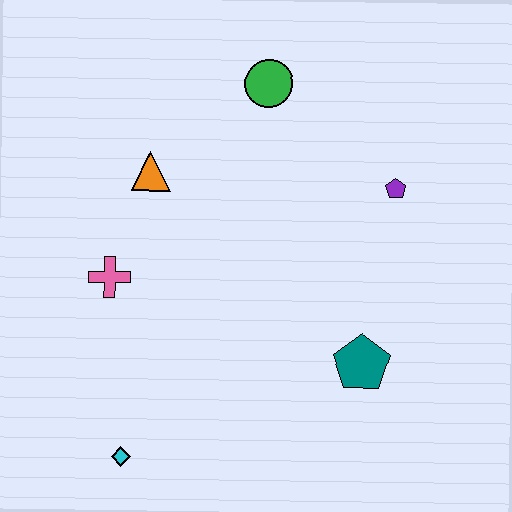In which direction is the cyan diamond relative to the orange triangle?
The cyan diamond is below the orange triangle.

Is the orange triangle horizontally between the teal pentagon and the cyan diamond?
Yes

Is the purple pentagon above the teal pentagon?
Yes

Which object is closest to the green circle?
The orange triangle is closest to the green circle.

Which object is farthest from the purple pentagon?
The cyan diamond is farthest from the purple pentagon.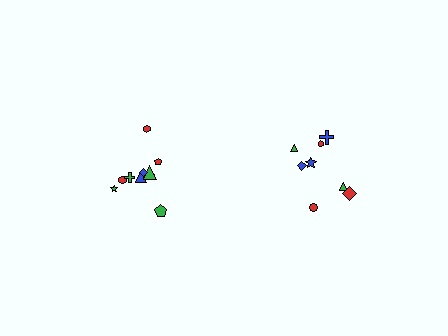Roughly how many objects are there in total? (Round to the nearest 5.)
Roughly 20 objects in total.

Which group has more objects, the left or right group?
The left group.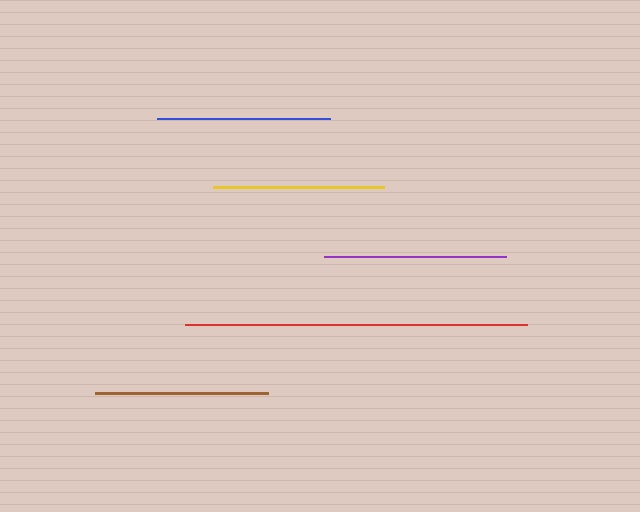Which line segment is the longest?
The red line is the longest at approximately 342 pixels.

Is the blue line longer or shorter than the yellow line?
The blue line is longer than the yellow line.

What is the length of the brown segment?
The brown segment is approximately 173 pixels long.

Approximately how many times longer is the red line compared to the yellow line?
The red line is approximately 2.0 times the length of the yellow line.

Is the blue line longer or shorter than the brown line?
The brown line is longer than the blue line.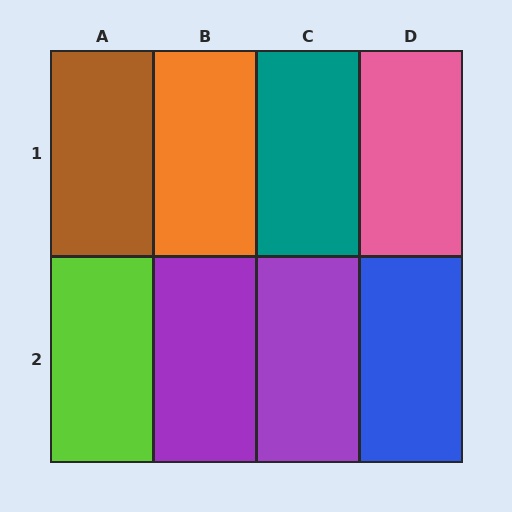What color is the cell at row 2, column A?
Lime.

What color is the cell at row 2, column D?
Blue.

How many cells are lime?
1 cell is lime.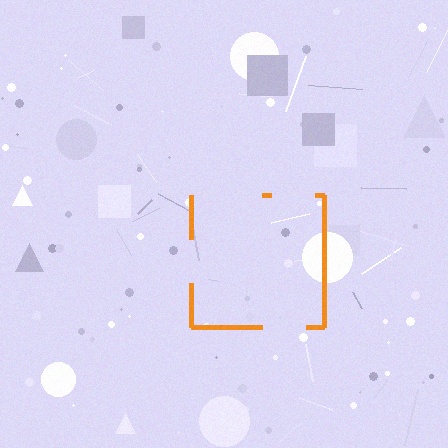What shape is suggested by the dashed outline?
The dashed outline suggests a square.